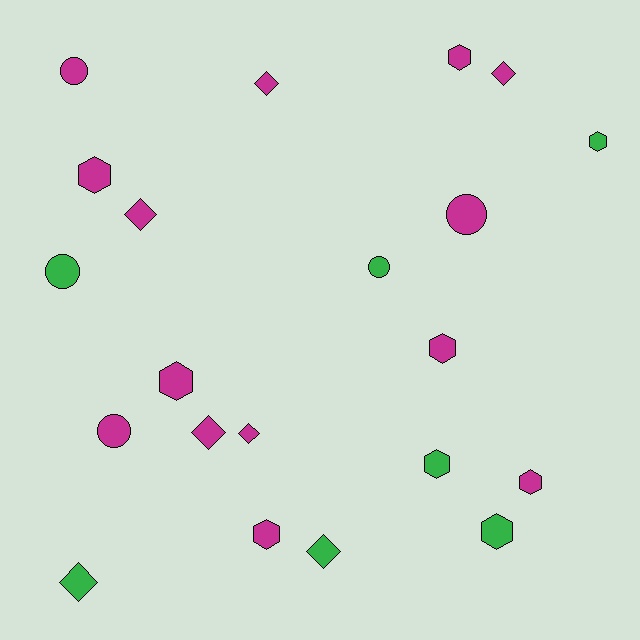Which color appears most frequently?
Magenta, with 14 objects.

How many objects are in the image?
There are 21 objects.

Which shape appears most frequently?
Hexagon, with 9 objects.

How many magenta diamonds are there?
There are 5 magenta diamonds.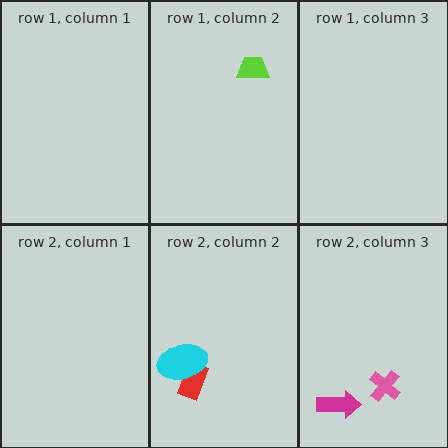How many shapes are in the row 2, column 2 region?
2.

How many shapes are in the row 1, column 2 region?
1.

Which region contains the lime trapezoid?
The row 1, column 2 region.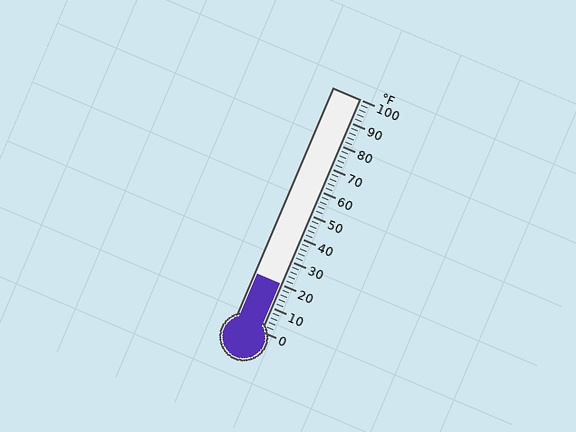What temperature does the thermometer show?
The thermometer shows approximately 20°F.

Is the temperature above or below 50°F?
The temperature is below 50°F.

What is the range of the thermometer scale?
The thermometer scale ranges from 0°F to 100°F.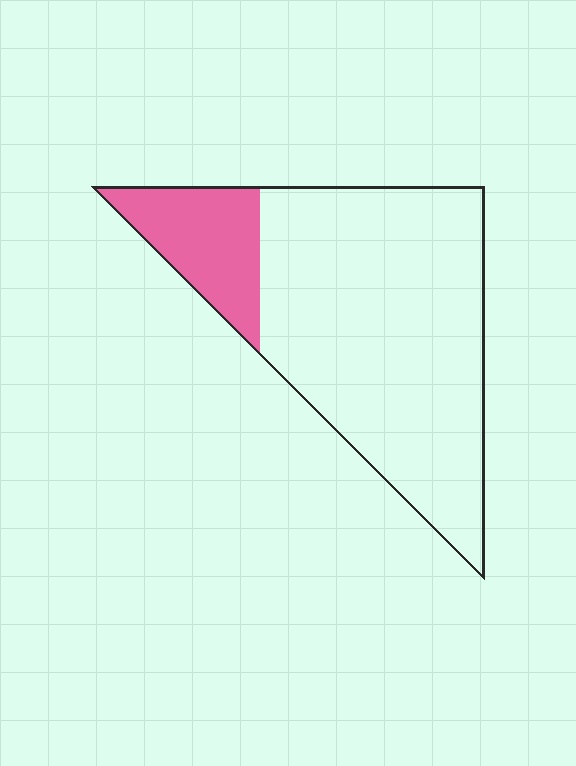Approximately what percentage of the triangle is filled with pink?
Approximately 20%.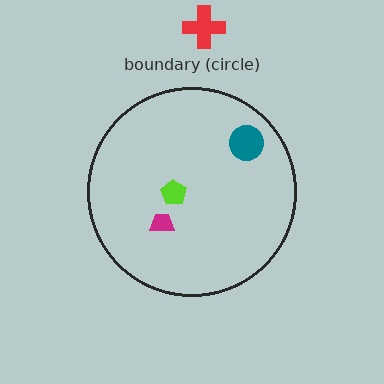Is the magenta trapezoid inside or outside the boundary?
Inside.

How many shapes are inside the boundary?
3 inside, 1 outside.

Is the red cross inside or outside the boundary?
Outside.